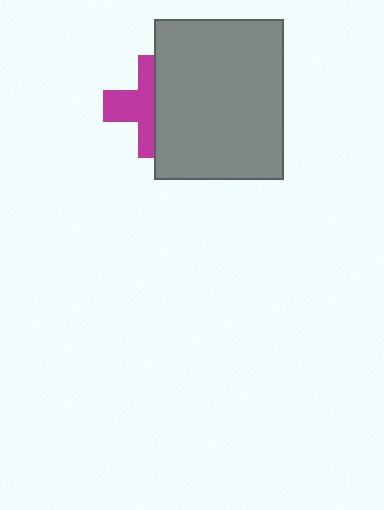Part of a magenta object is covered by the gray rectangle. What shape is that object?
It is a cross.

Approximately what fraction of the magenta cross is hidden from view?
Roughly 51% of the magenta cross is hidden behind the gray rectangle.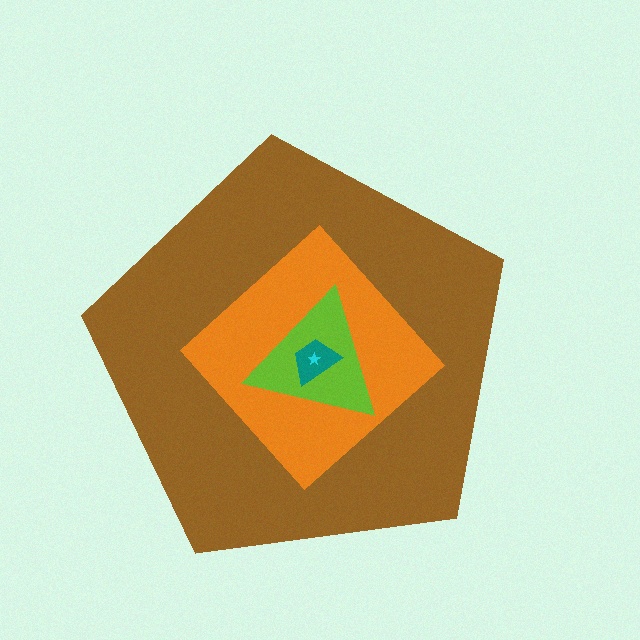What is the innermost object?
The cyan star.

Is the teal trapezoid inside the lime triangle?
Yes.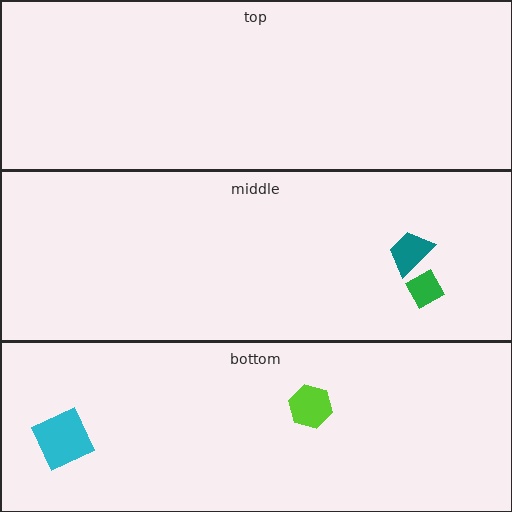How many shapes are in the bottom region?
2.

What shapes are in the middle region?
The teal trapezoid, the green diamond.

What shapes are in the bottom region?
The lime hexagon, the cyan square.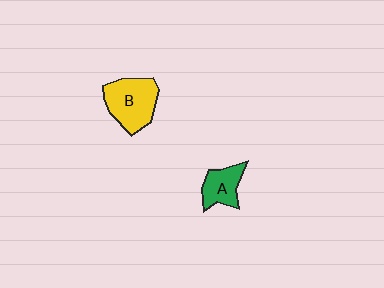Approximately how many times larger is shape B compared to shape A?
Approximately 1.7 times.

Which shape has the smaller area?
Shape A (green).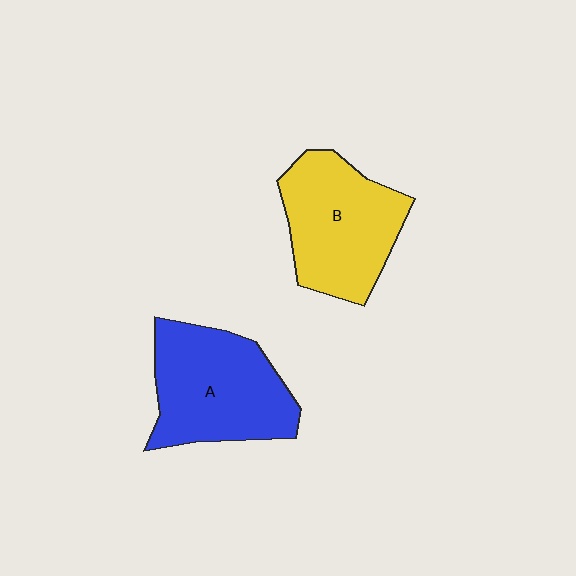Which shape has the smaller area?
Shape B (yellow).